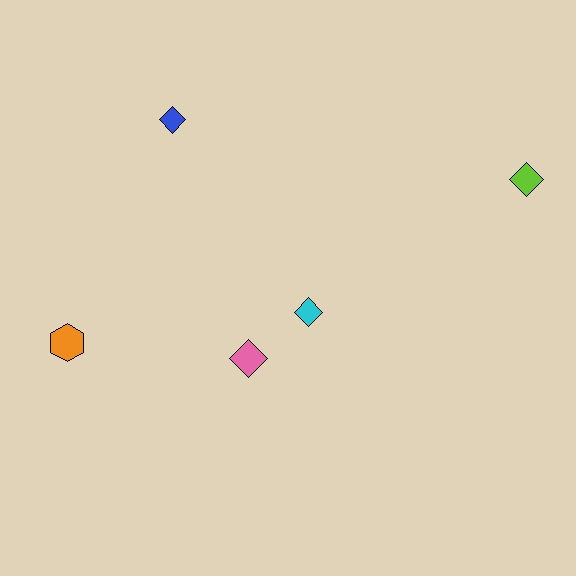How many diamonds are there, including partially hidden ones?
There are 4 diamonds.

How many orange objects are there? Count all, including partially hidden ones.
There is 1 orange object.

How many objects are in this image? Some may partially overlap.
There are 5 objects.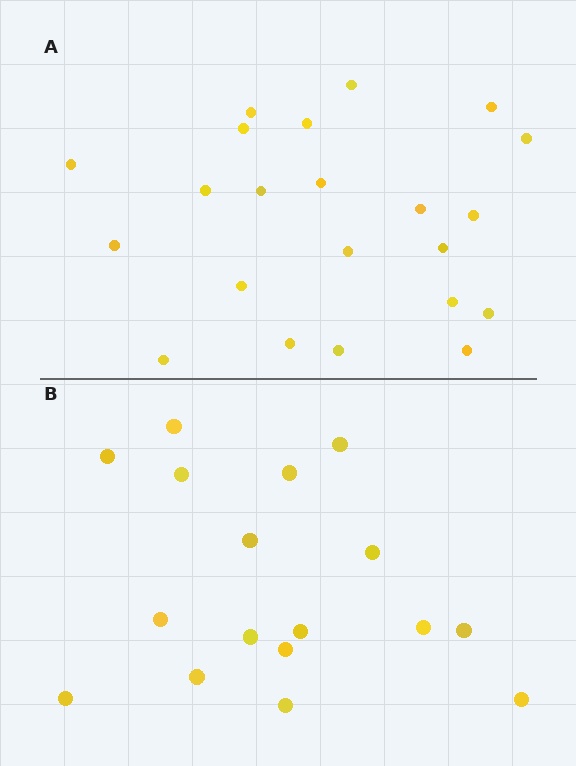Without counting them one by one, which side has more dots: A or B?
Region A (the top region) has more dots.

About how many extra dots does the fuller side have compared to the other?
Region A has about 5 more dots than region B.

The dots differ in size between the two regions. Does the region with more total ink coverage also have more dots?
No. Region B has more total ink coverage because its dots are larger, but region A actually contains more individual dots. Total area can be misleading — the number of items is what matters here.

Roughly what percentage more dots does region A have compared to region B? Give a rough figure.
About 30% more.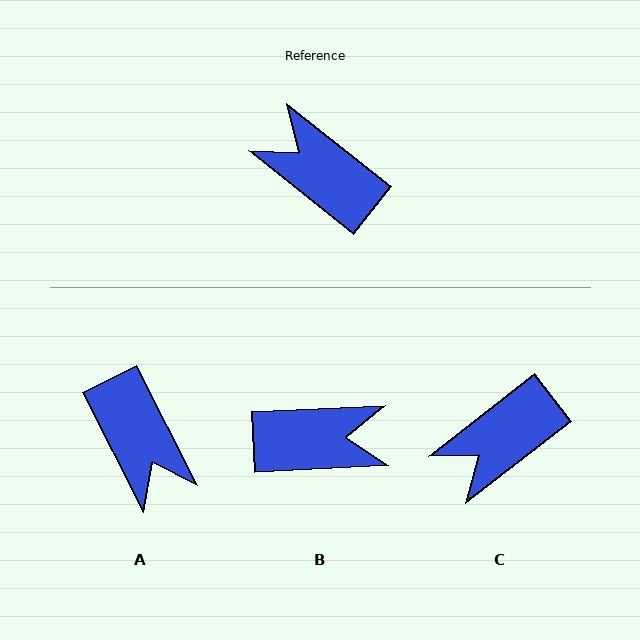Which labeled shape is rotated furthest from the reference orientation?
A, about 155 degrees away.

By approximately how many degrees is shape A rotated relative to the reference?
Approximately 155 degrees counter-clockwise.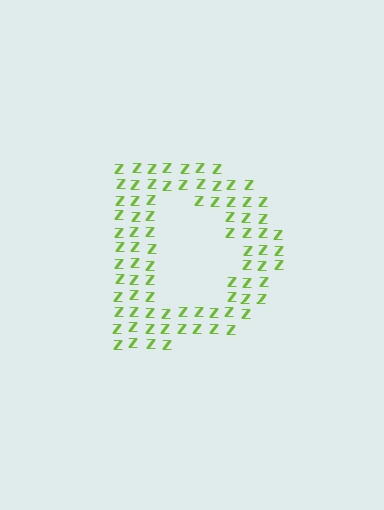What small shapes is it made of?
It is made of small letter Z's.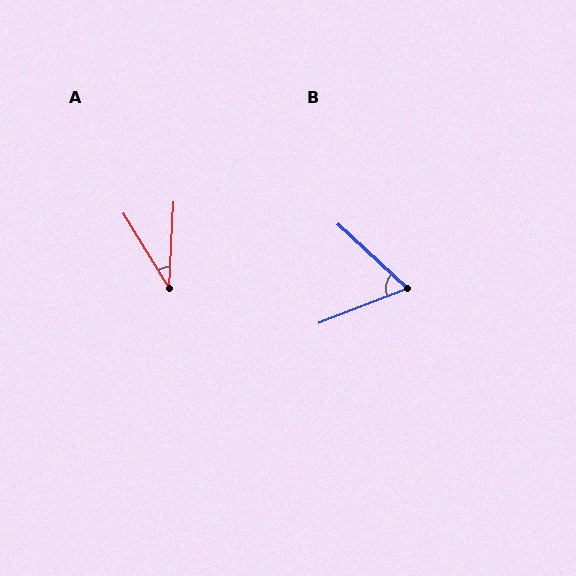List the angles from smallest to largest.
A (35°), B (64°).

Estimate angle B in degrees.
Approximately 64 degrees.